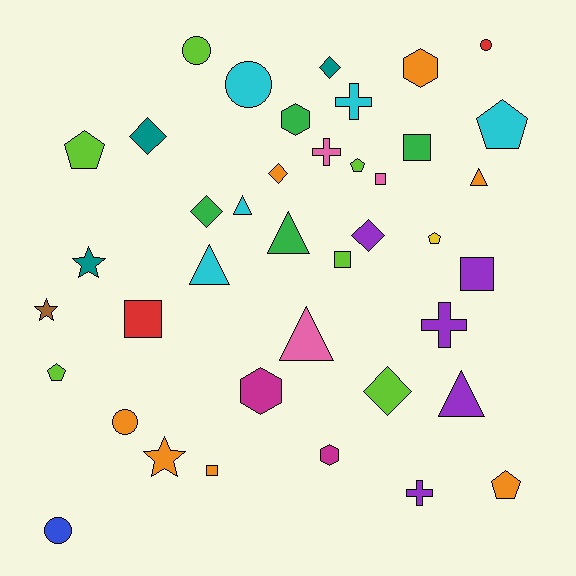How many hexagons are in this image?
There are 4 hexagons.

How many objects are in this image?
There are 40 objects.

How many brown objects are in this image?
There is 1 brown object.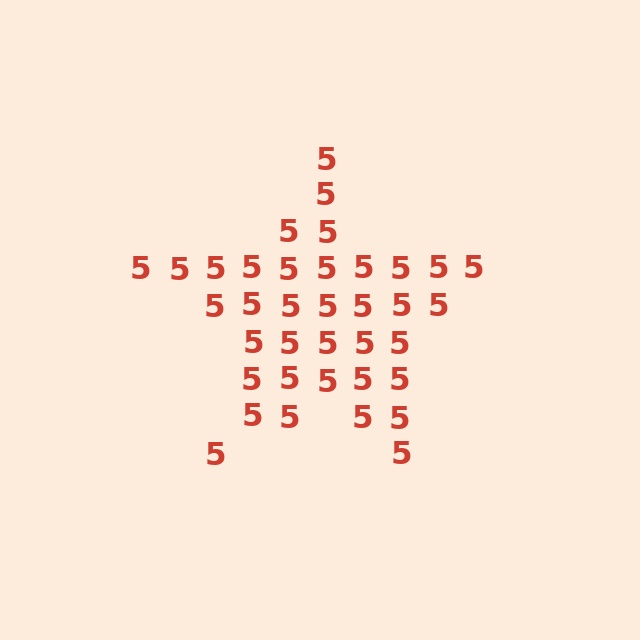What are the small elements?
The small elements are digit 5's.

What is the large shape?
The large shape is a star.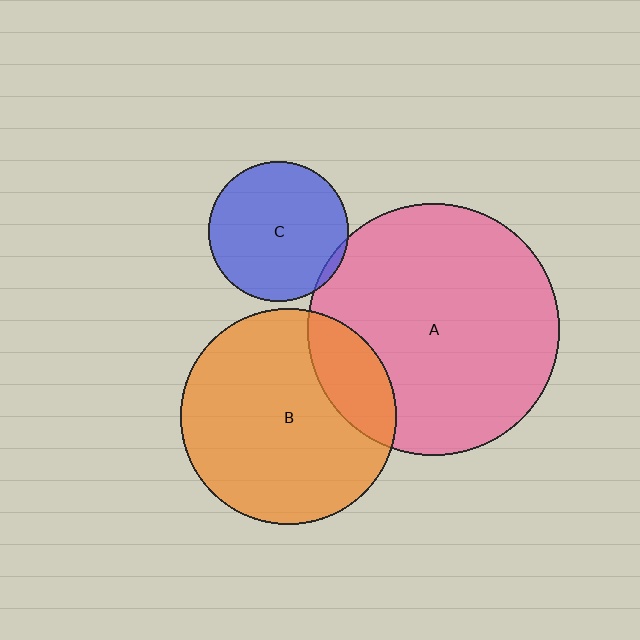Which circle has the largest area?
Circle A (pink).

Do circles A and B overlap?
Yes.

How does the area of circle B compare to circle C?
Approximately 2.4 times.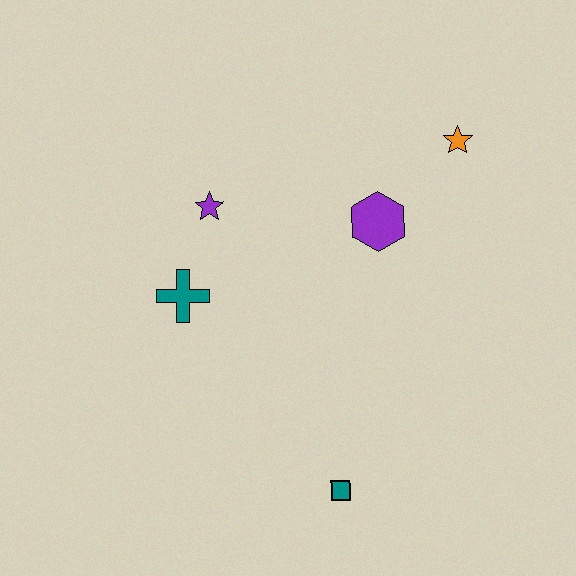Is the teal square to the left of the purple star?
No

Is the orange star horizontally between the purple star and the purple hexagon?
No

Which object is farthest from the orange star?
The teal square is farthest from the orange star.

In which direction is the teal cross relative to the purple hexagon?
The teal cross is to the left of the purple hexagon.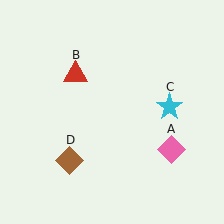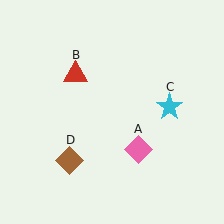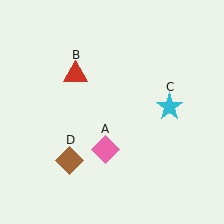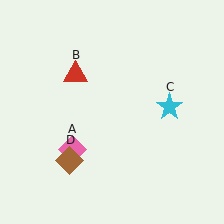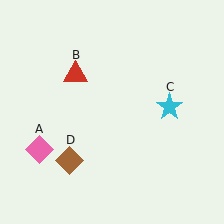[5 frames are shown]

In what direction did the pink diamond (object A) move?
The pink diamond (object A) moved left.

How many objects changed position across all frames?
1 object changed position: pink diamond (object A).